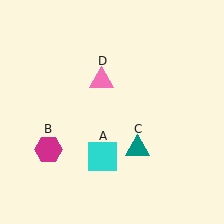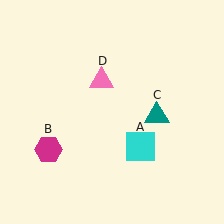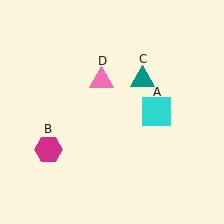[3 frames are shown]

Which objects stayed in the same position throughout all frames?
Magenta hexagon (object B) and pink triangle (object D) remained stationary.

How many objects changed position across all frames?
2 objects changed position: cyan square (object A), teal triangle (object C).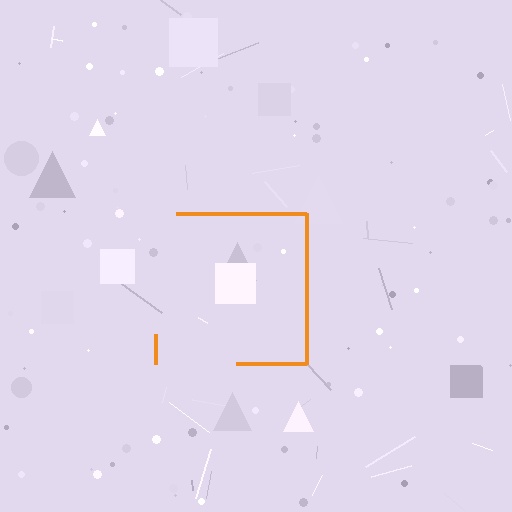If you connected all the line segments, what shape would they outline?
They would outline a square.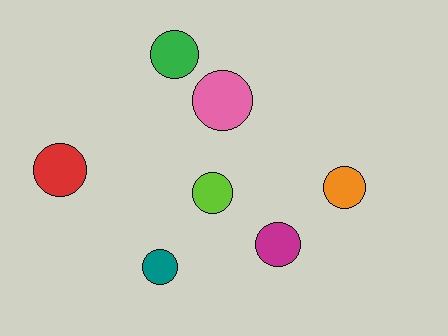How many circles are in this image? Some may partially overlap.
There are 7 circles.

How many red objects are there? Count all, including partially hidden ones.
There is 1 red object.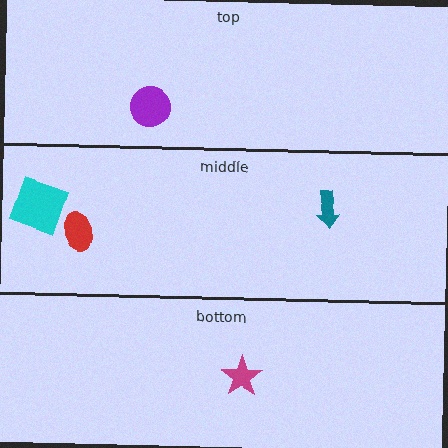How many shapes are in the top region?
1.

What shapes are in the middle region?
The teal arrow, the red ellipse, the cyan square.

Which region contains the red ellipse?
The middle region.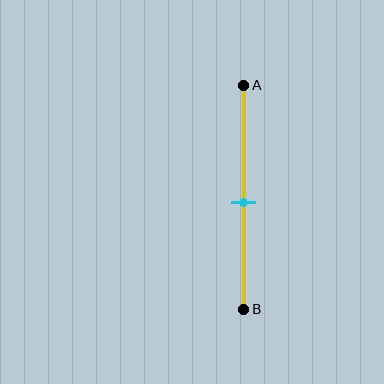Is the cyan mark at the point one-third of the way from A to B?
No, the mark is at about 50% from A, not at the 33% one-third point.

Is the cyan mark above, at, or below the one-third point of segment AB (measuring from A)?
The cyan mark is below the one-third point of segment AB.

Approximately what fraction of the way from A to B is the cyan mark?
The cyan mark is approximately 50% of the way from A to B.